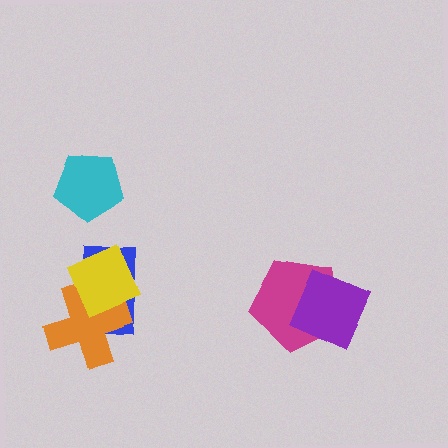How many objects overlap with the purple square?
1 object overlaps with the purple square.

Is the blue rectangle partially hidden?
Yes, it is partially covered by another shape.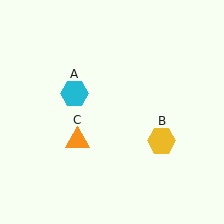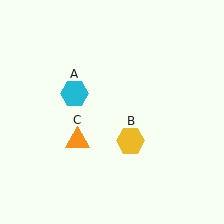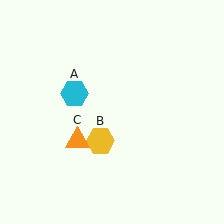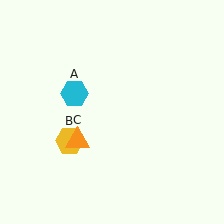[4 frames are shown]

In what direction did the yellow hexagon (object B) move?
The yellow hexagon (object B) moved left.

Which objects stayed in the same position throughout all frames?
Cyan hexagon (object A) and orange triangle (object C) remained stationary.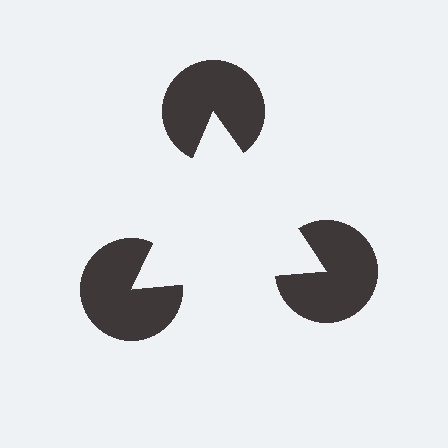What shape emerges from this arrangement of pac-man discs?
An illusory triangle — its edges are inferred from the aligned wedge cuts in the pac-man discs, not physically drawn.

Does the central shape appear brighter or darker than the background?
It typically appears slightly brighter than the background, even though no actual brightness change is drawn.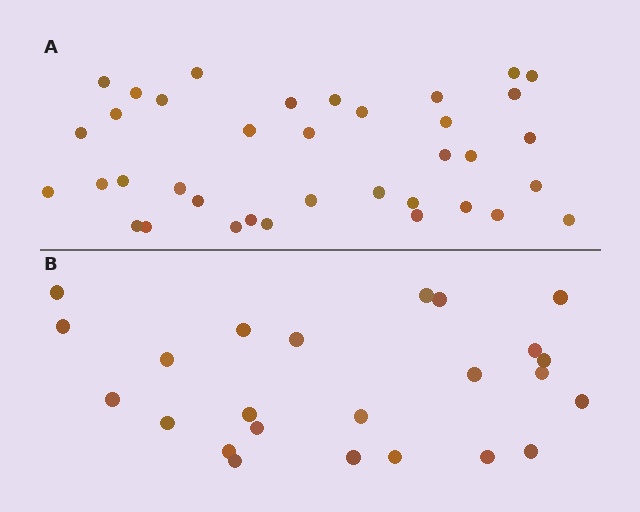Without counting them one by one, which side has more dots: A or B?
Region A (the top region) has more dots.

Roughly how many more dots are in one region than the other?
Region A has approximately 15 more dots than region B.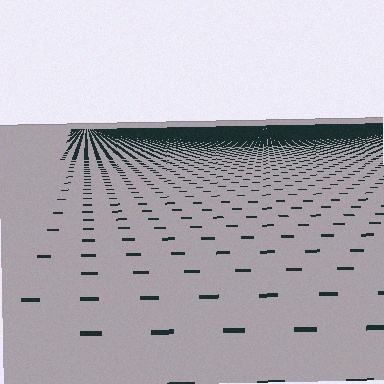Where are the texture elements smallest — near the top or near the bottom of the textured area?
Near the top.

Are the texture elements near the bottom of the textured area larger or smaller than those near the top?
Larger. Near the bottom, elements are closer to the viewer and appear at a bigger on-screen size.